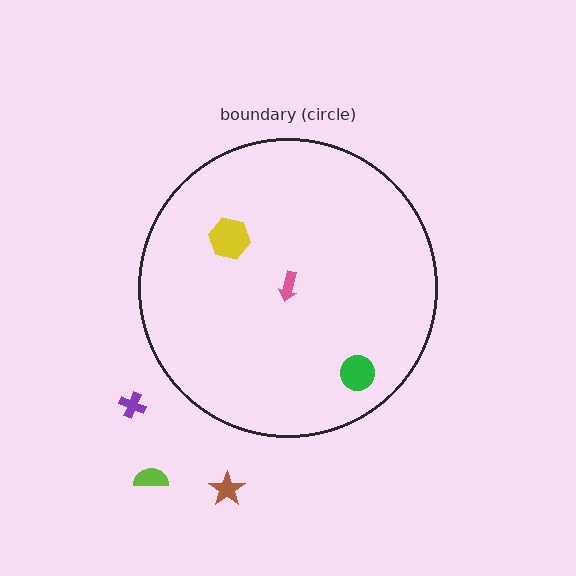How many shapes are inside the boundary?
3 inside, 3 outside.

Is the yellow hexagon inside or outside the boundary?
Inside.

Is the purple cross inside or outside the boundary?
Outside.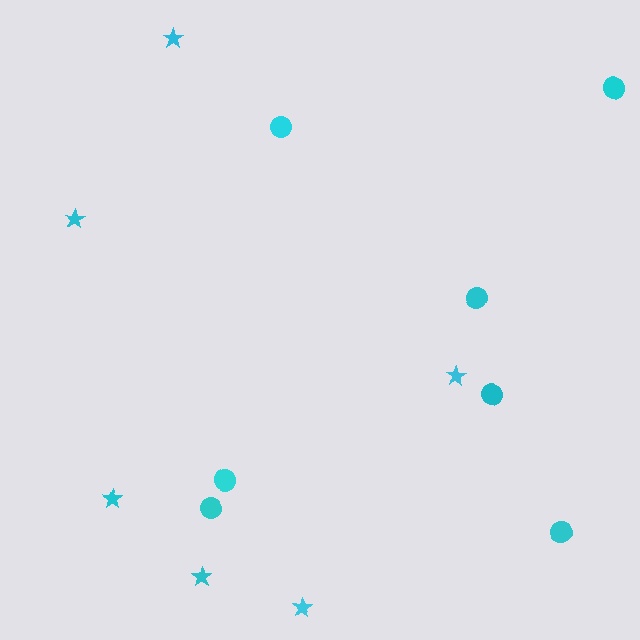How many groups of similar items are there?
There are 2 groups: one group of stars (6) and one group of circles (7).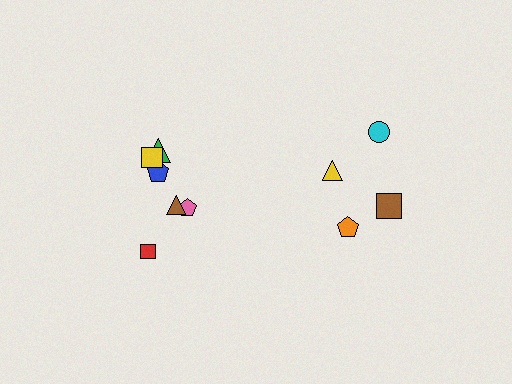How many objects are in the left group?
There are 6 objects.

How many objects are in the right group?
There are 4 objects.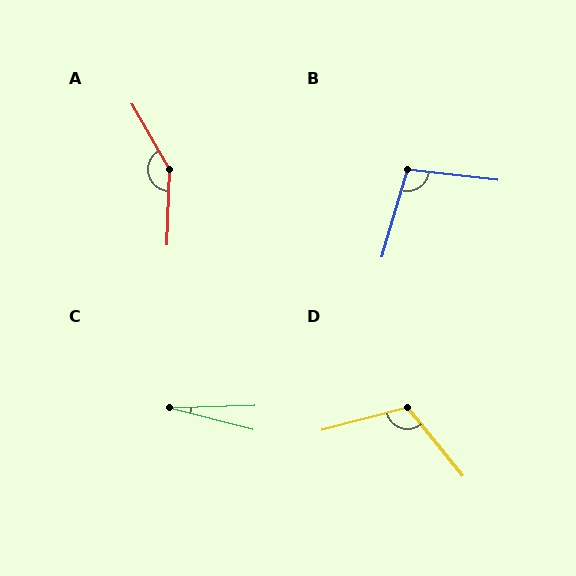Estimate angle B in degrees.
Approximately 100 degrees.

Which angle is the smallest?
C, at approximately 16 degrees.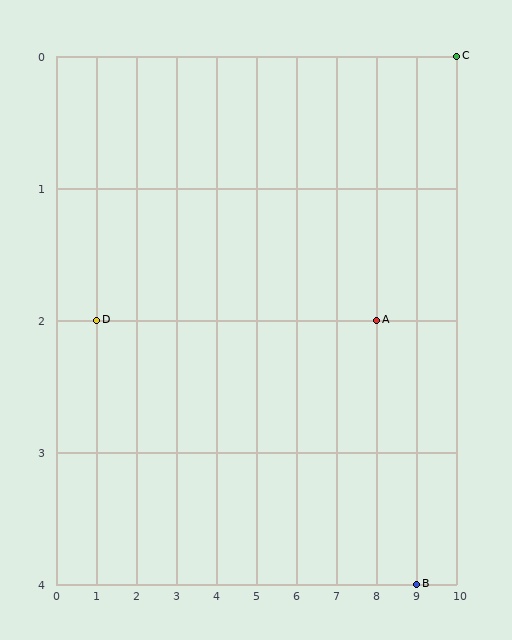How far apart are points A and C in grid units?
Points A and C are 2 columns and 2 rows apart (about 2.8 grid units diagonally).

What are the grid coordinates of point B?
Point B is at grid coordinates (9, 4).